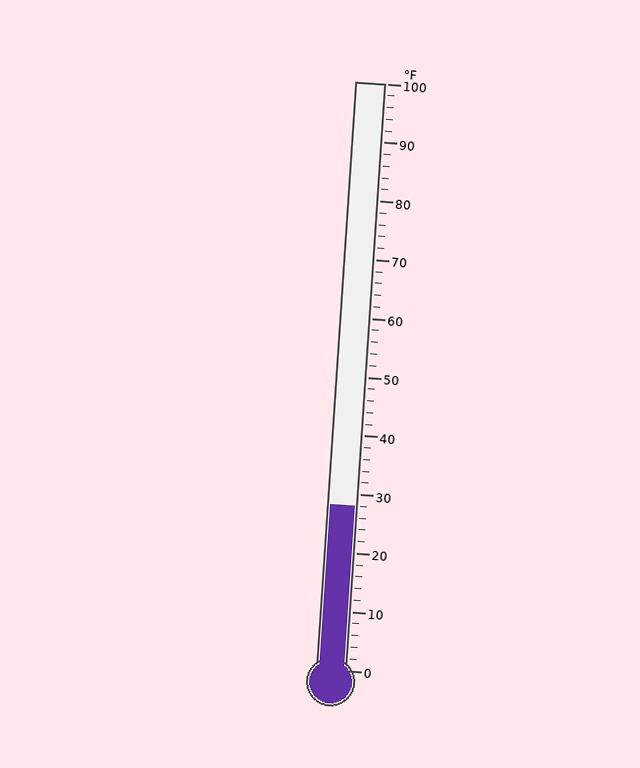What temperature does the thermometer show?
The thermometer shows approximately 28°F.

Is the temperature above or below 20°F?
The temperature is above 20°F.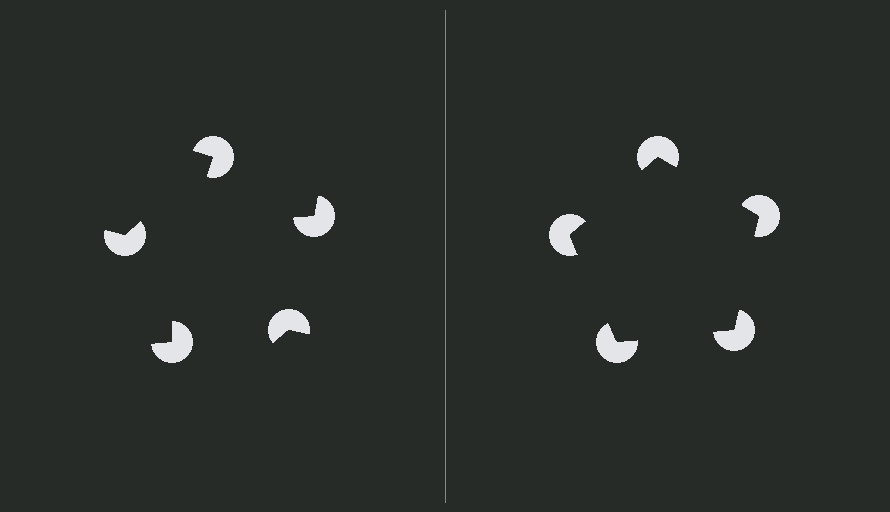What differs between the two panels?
The pac-man discs are positioned identically on both sides; only the wedge orientations differ. On the right they align to a pentagon; on the left they are misaligned.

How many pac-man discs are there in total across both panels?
10 — 5 on each side.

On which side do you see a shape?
An illusory pentagon appears on the right side. On the left side the wedge cuts are rotated, so no coherent shape forms.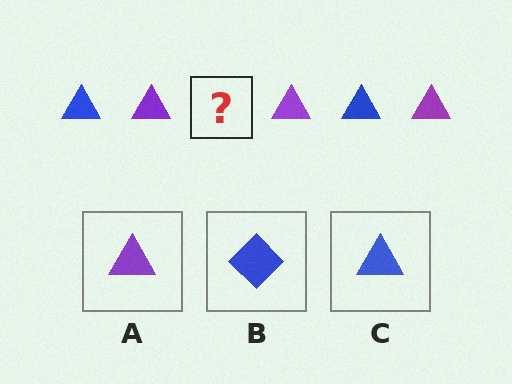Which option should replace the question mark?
Option C.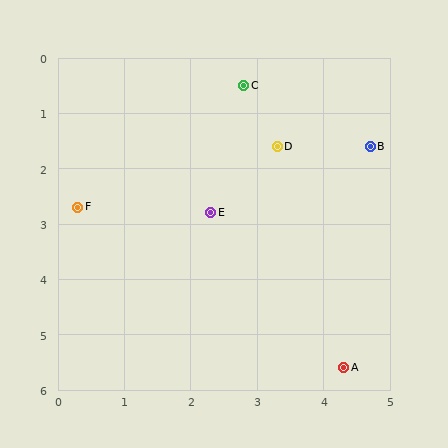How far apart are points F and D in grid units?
Points F and D are about 3.2 grid units apart.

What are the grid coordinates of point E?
Point E is at approximately (2.3, 2.8).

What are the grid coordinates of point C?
Point C is at approximately (2.8, 0.5).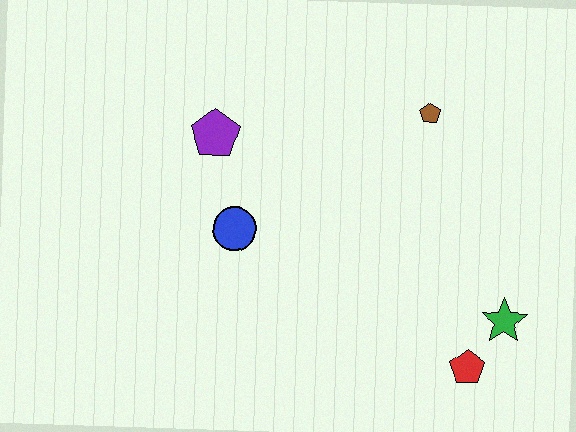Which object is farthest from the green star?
The purple pentagon is farthest from the green star.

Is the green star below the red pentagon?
No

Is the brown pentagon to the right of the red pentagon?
No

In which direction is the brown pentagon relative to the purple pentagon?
The brown pentagon is to the right of the purple pentagon.